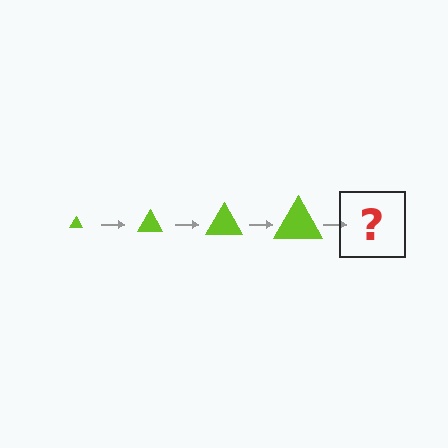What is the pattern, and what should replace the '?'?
The pattern is that the triangle gets progressively larger each step. The '?' should be a lime triangle, larger than the previous one.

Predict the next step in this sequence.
The next step is a lime triangle, larger than the previous one.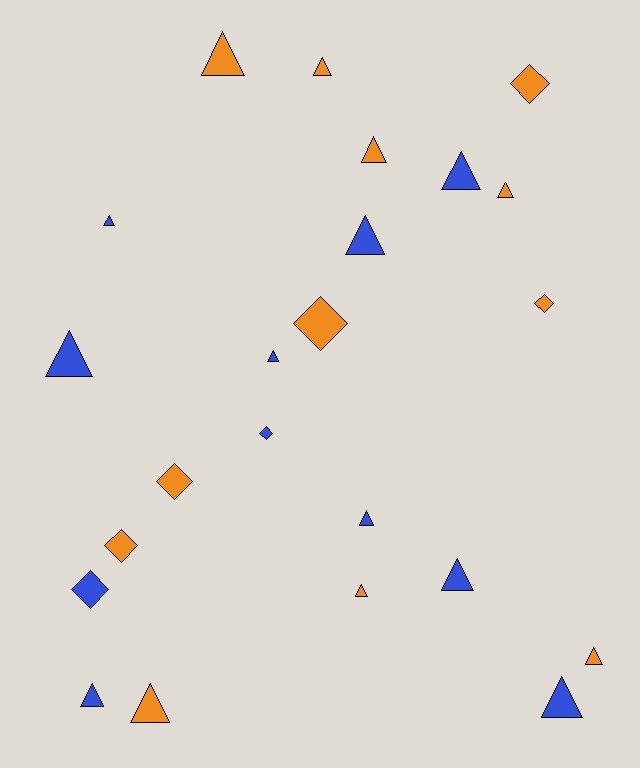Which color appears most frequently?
Orange, with 12 objects.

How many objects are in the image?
There are 23 objects.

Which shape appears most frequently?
Triangle, with 16 objects.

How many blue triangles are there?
There are 9 blue triangles.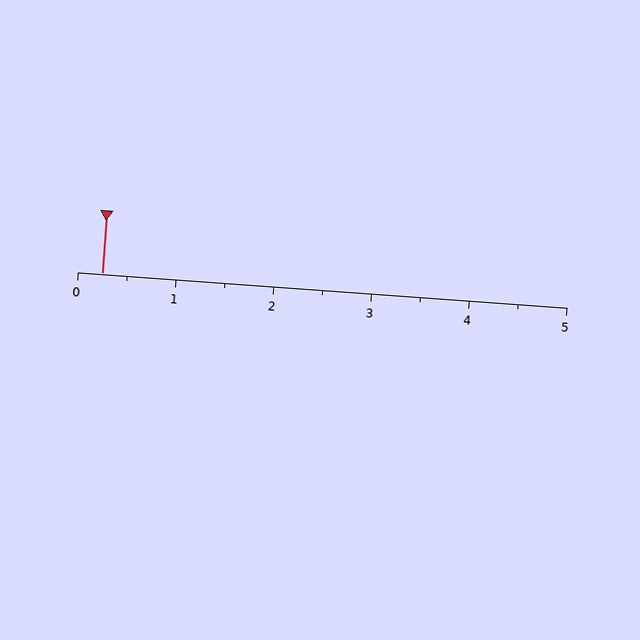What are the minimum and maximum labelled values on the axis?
The axis runs from 0 to 5.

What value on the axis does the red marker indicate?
The marker indicates approximately 0.2.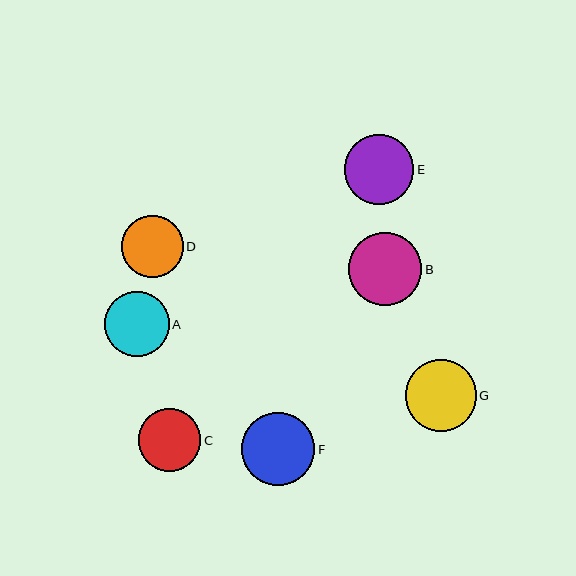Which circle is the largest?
Circle F is the largest with a size of approximately 74 pixels.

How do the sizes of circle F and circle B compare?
Circle F and circle B are approximately the same size.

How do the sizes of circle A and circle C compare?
Circle A and circle C are approximately the same size.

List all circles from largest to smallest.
From largest to smallest: F, B, G, E, A, C, D.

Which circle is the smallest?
Circle D is the smallest with a size of approximately 62 pixels.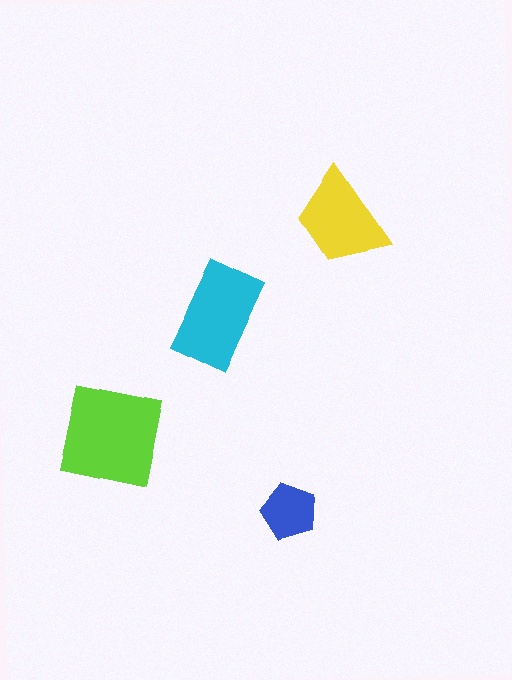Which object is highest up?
The yellow trapezoid is topmost.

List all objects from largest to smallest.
The lime square, the cyan rectangle, the yellow trapezoid, the blue pentagon.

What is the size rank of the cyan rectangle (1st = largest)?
2nd.